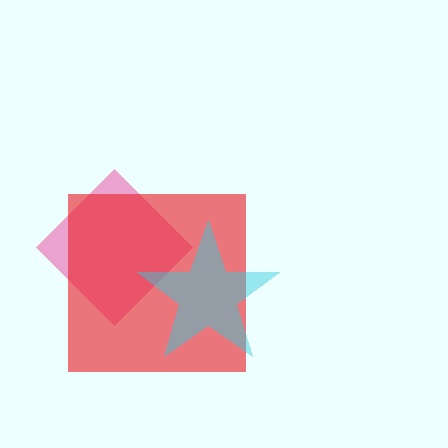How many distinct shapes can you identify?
There are 3 distinct shapes: a pink diamond, a red square, a cyan star.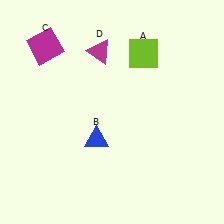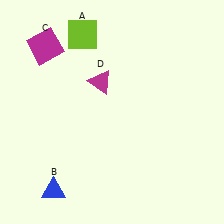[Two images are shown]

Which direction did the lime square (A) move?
The lime square (A) moved left.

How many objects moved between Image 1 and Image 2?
3 objects moved between the two images.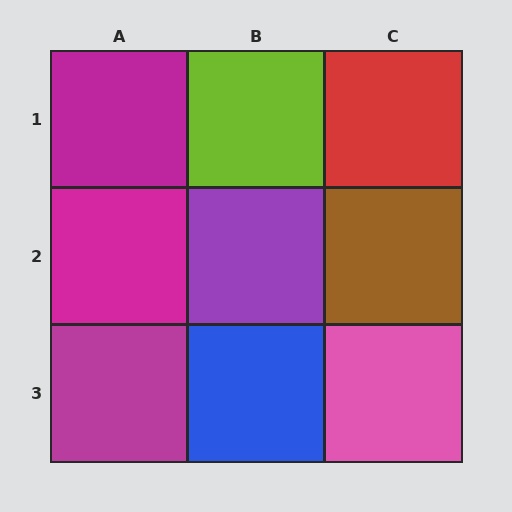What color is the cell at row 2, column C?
Brown.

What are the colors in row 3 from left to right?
Magenta, blue, pink.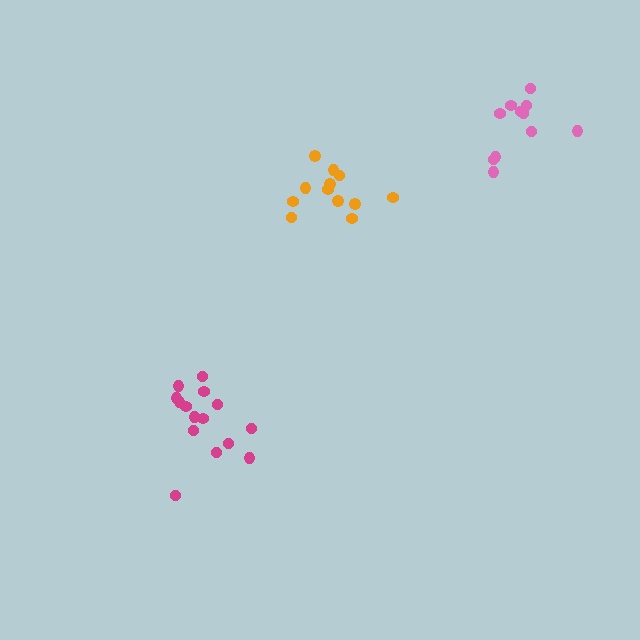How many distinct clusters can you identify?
There are 3 distinct clusters.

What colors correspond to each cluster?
The clusters are colored: orange, magenta, pink.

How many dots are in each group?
Group 1: 12 dots, Group 2: 15 dots, Group 3: 11 dots (38 total).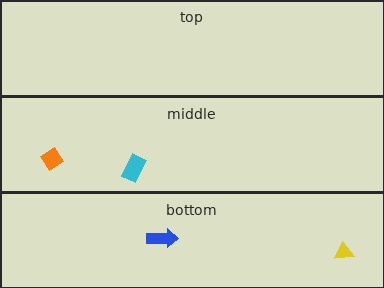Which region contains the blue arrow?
The bottom region.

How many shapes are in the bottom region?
2.